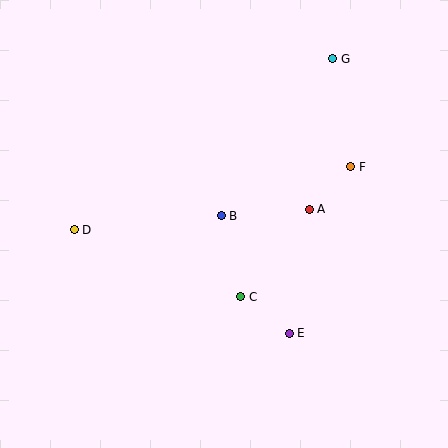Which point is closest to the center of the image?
Point B at (221, 216) is closest to the center.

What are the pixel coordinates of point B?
Point B is at (221, 216).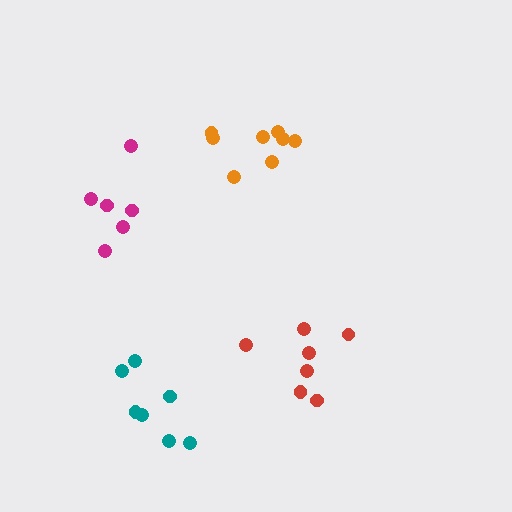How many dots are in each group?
Group 1: 7 dots, Group 2: 8 dots, Group 3: 6 dots, Group 4: 7 dots (28 total).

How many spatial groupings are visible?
There are 4 spatial groupings.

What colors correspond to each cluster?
The clusters are colored: red, orange, magenta, teal.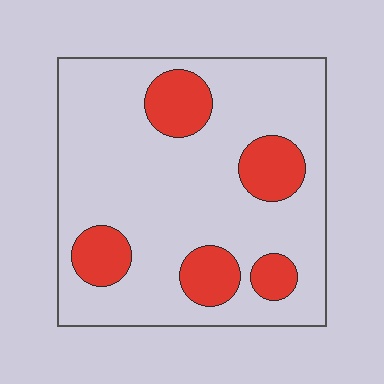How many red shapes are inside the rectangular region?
5.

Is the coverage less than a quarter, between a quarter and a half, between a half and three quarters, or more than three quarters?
Less than a quarter.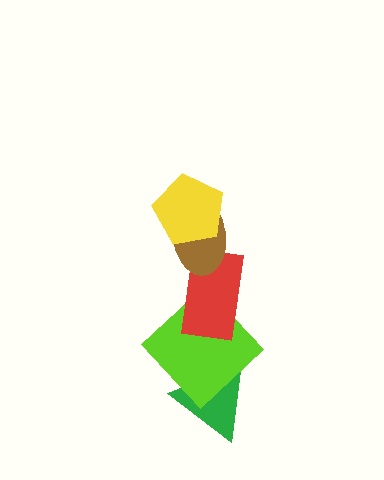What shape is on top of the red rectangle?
The brown ellipse is on top of the red rectangle.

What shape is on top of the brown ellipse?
The yellow pentagon is on top of the brown ellipse.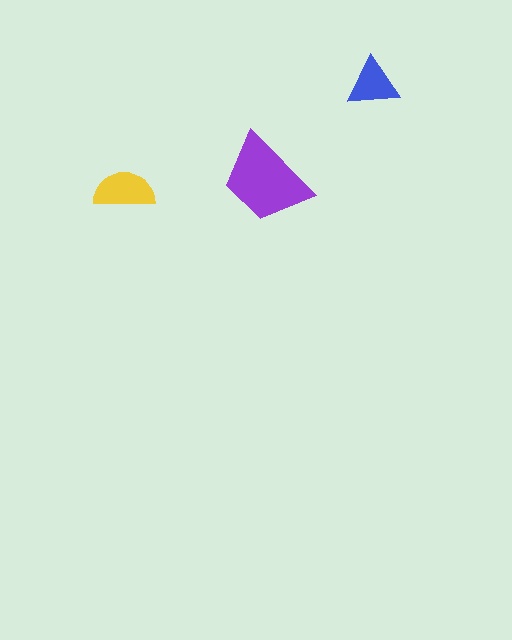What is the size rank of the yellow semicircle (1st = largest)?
2nd.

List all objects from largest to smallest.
The purple trapezoid, the yellow semicircle, the blue triangle.